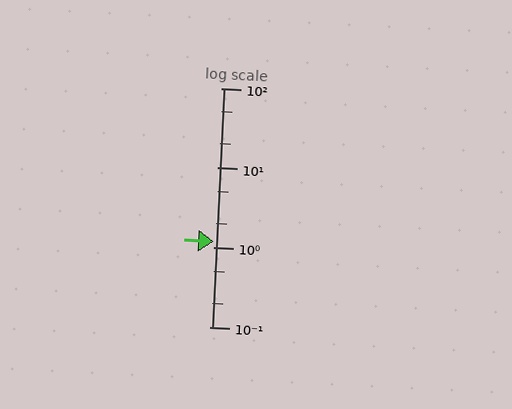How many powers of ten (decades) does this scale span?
The scale spans 3 decades, from 0.1 to 100.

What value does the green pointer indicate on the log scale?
The pointer indicates approximately 1.2.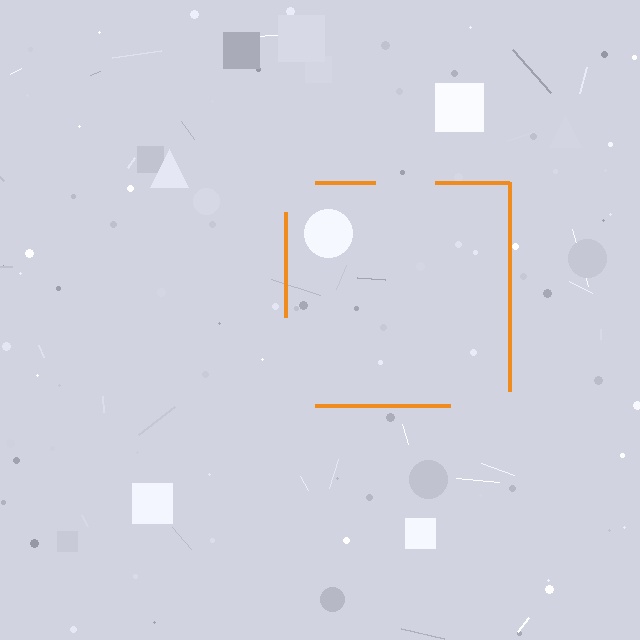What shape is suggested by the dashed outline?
The dashed outline suggests a square.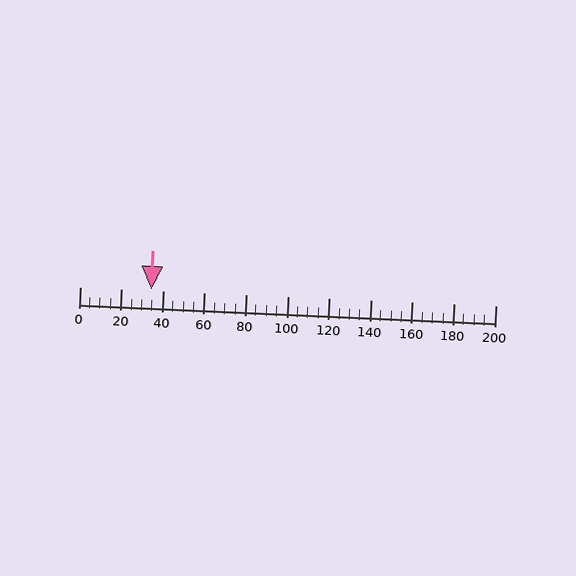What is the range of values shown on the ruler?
The ruler shows values from 0 to 200.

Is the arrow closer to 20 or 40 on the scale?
The arrow is closer to 40.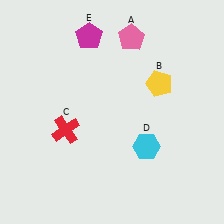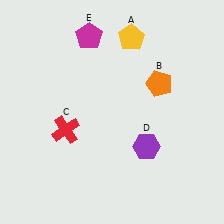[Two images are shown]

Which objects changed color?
A changed from pink to yellow. B changed from yellow to orange. D changed from cyan to purple.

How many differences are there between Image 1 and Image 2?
There are 3 differences between the two images.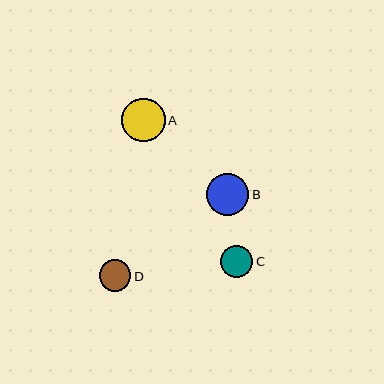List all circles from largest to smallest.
From largest to smallest: A, B, C, D.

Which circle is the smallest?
Circle D is the smallest with a size of approximately 31 pixels.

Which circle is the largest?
Circle A is the largest with a size of approximately 43 pixels.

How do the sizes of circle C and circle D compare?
Circle C and circle D are approximately the same size.